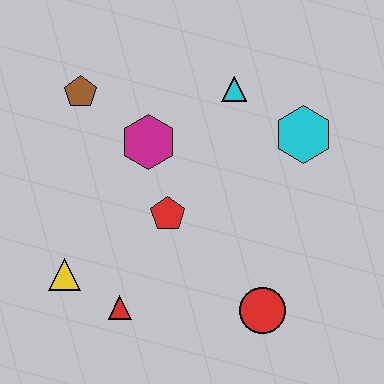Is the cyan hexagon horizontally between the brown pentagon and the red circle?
No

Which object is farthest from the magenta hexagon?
The red circle is farthest from the magenta hexagon.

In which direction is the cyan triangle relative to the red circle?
The cyan triangle is above the red circle.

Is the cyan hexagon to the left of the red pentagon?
No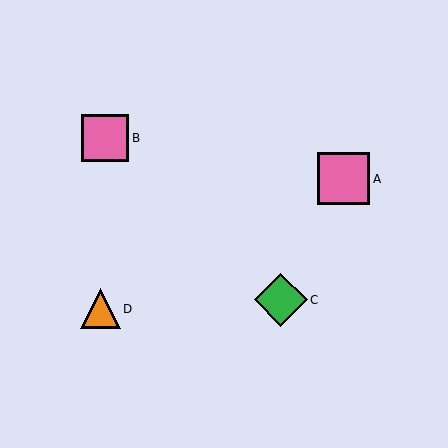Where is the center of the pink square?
The center of the pink square is at (344, 179).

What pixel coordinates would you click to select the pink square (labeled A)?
Click at (344, 179) to select the pink square A.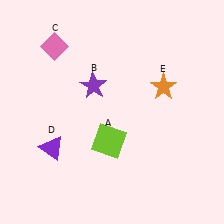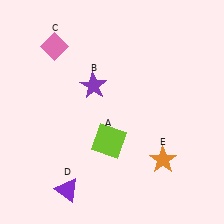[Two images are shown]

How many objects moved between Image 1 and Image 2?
2 objects moved between the two images.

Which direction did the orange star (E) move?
The orange star (E) moved down.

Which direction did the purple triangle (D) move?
The purple triangle (D) moved down.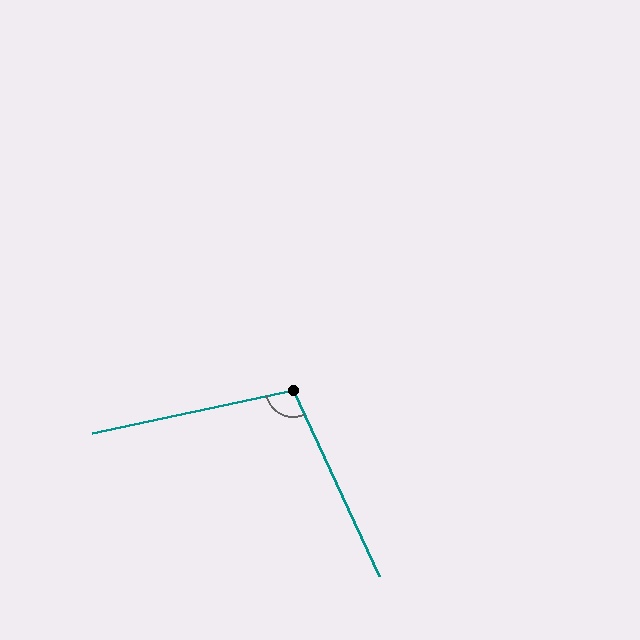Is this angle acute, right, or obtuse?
It is obtuse.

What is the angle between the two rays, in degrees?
Approximately 103 degrees.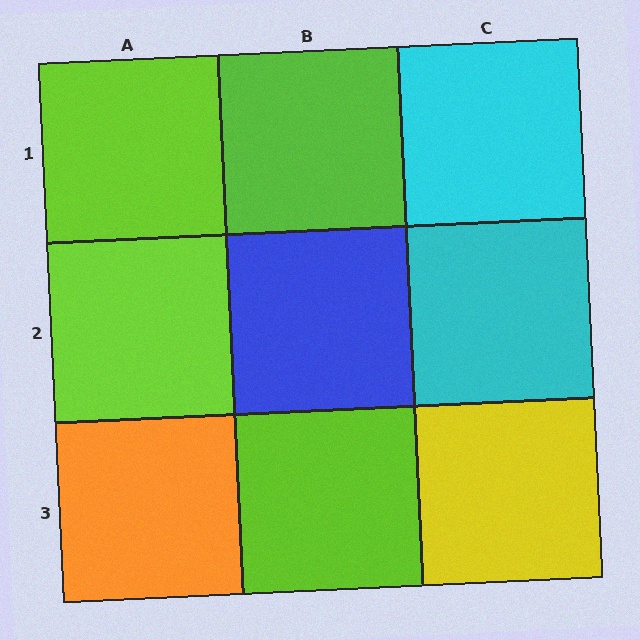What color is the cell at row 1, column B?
Lime.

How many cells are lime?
4 cells are lime.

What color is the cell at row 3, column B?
Lime.